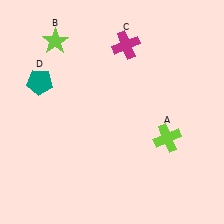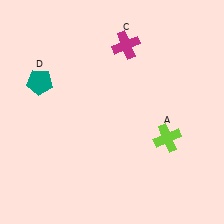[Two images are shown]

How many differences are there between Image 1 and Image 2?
There is 1 difference between the two images.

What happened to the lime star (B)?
The lime star (B) was removed in Image 2. It was in the top-left area of Image 1.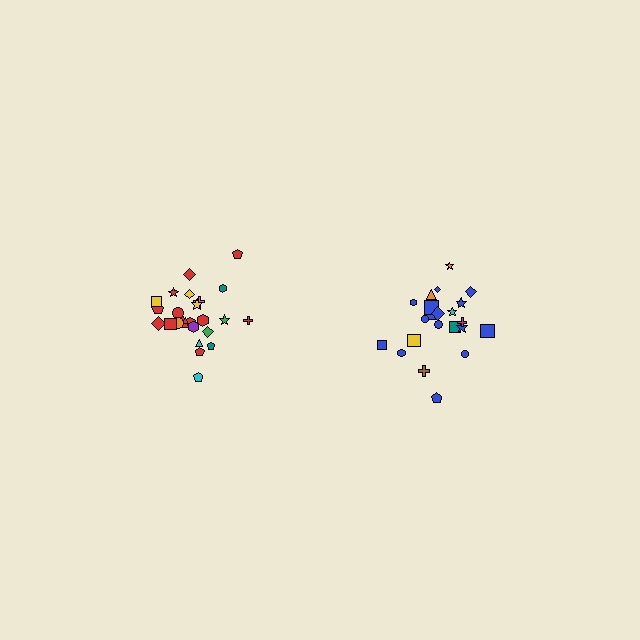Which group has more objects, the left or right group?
The left group.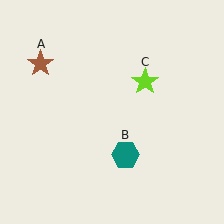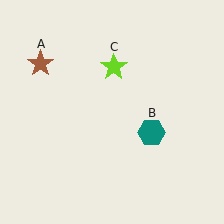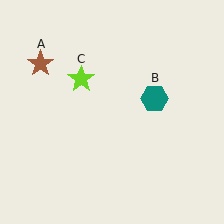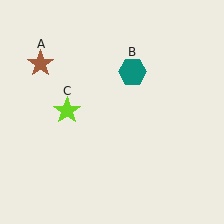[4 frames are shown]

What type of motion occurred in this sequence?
The teal hexagon (object B), lime star (object C) rotated counterclockwise around the center of the scene.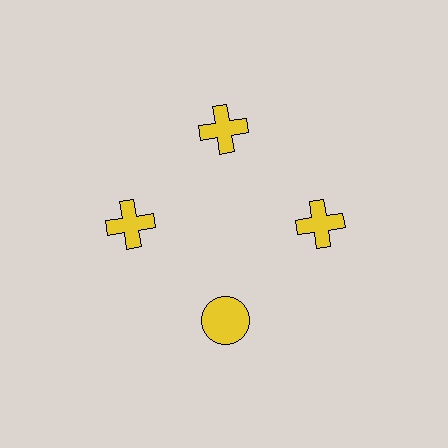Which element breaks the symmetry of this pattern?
The yellow circle at roughly the 6 o'clock position breaks the symmetry. All other shapes are yellow crosses.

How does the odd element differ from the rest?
It has a different shape: circle instead of cross.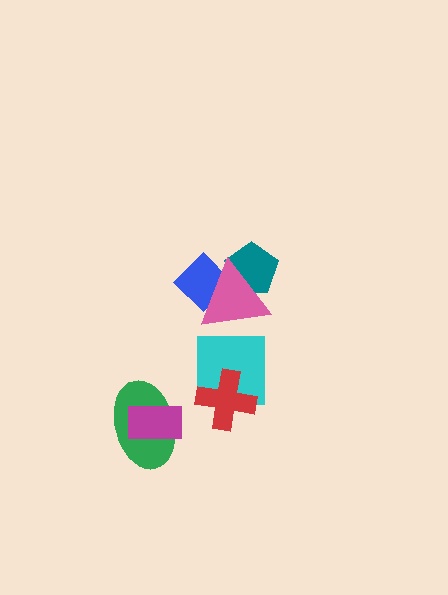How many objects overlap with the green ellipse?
1 object overlaps with the green ellipse.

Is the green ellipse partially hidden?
Yes, it is partially covered by another shape.